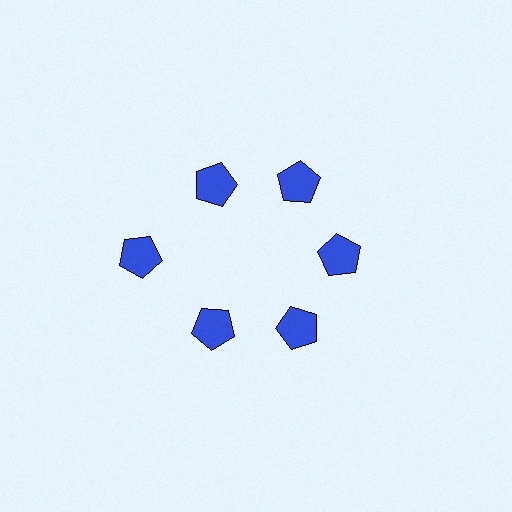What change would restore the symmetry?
The symmetry would be restored by moving it inward, back onto the ring so that all 6 pentagons sit at equal angles and equal distance from the center.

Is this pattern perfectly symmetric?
No. The 6 blue pentagons are arranged in a ring, but one element near the 9 o'clock position is pushed outward from the center, breaking the 6-fold rotational symmetry.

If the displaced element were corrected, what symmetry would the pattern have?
It would have 6-fold rotational symmetry — the pattern would map onto itself every 60 degrees.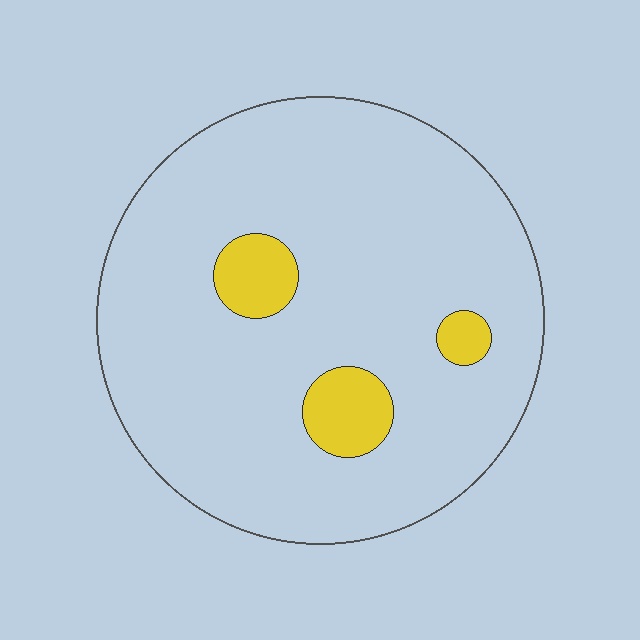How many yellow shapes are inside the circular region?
3.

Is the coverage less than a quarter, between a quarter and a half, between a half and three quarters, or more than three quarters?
Less than a quarter.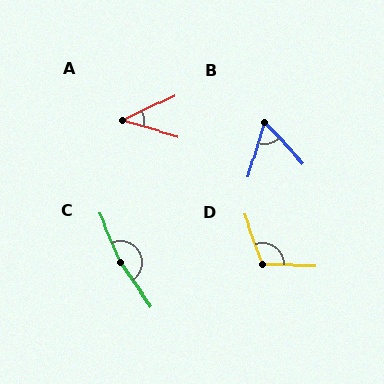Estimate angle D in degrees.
Approximately 110 degrees.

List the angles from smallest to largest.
A (41°), B (60°), D (110°), C (168°).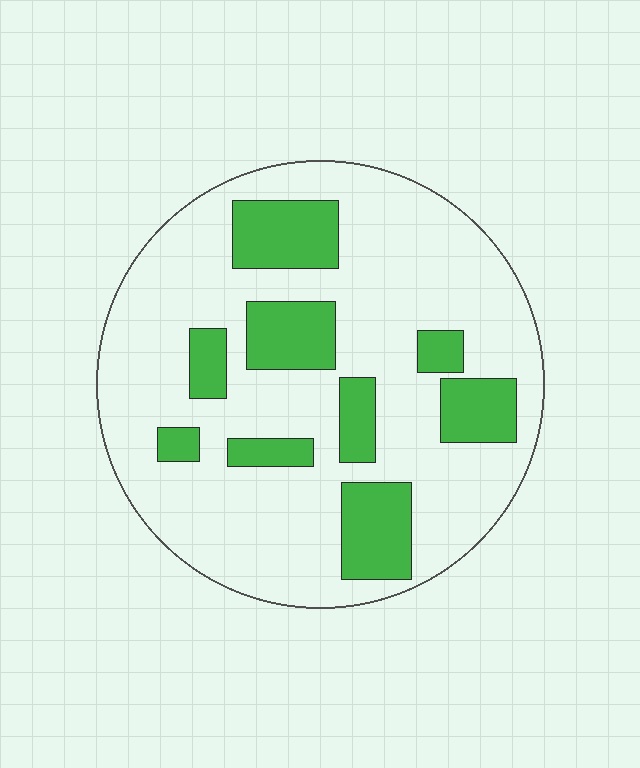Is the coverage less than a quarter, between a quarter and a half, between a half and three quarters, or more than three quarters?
Less than a quarter.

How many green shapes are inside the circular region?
9.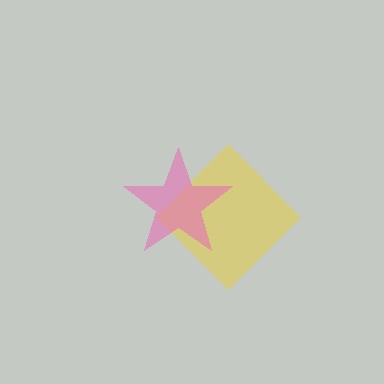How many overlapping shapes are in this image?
There are 2 overlapping shapes in the image.